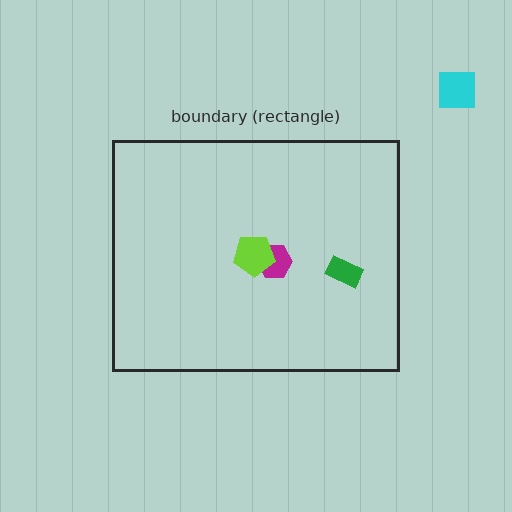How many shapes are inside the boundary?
3 inside, 1 outside.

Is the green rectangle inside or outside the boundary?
Inside.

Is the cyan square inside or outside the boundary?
Outside.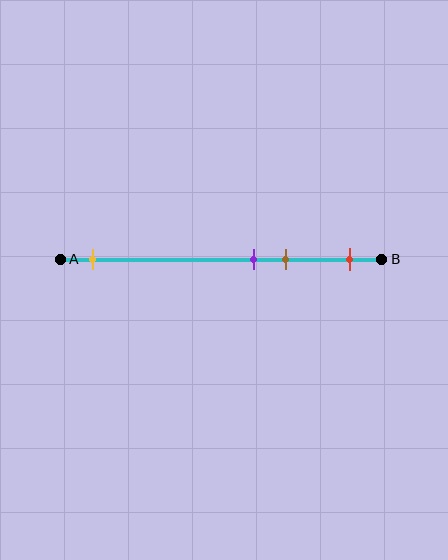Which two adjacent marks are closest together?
The purple and brown marks are the closest adjacent pair.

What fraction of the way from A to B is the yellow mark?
The yellow mark is approximately 10% (0.1) of the way from A to B.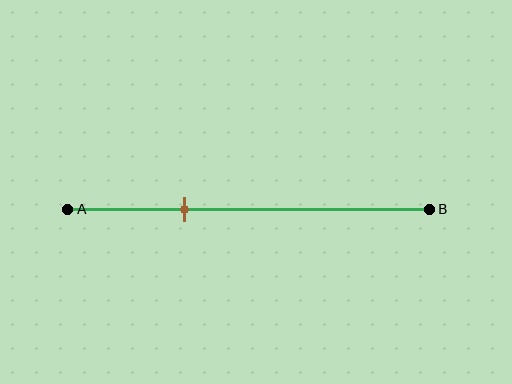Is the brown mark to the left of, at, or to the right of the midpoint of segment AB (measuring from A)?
The brown mark is to the left of the midpoint of segment AB.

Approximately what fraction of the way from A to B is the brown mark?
The brown mark is approximately 30% of the way from A to B.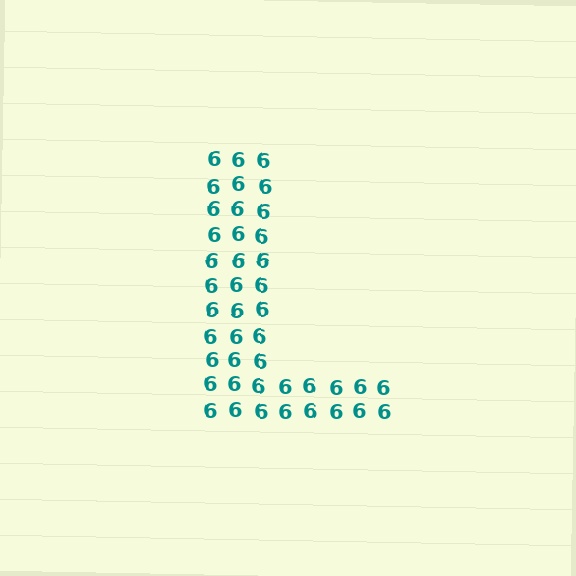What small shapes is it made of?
It is made of small digit 6's.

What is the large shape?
The large shape is the letter L.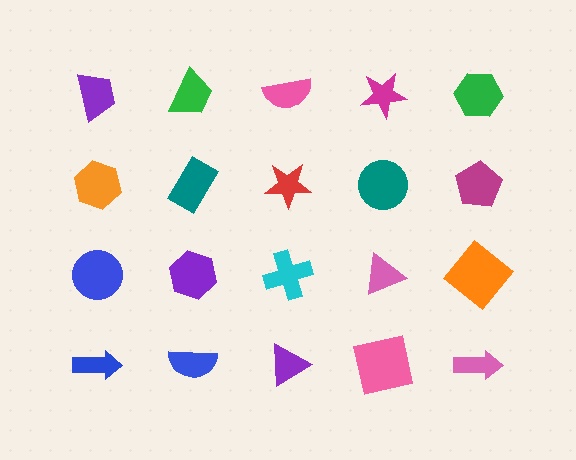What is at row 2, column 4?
A teal circle.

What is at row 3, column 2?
A purple hexagon.